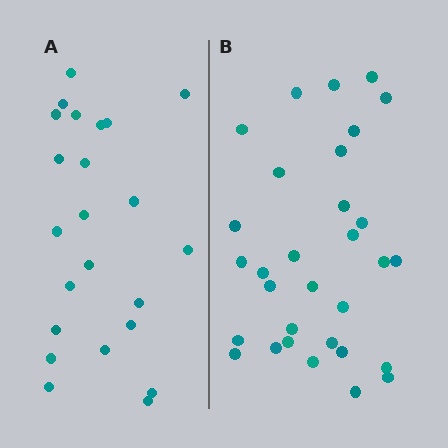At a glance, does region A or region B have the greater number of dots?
Region B (the right region) has more dots.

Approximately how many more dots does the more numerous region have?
Region B has roughly 8 or so more dots than region A.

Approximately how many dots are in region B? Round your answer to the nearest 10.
About 30 dots. (The exact count is 31, which rounds to 30.)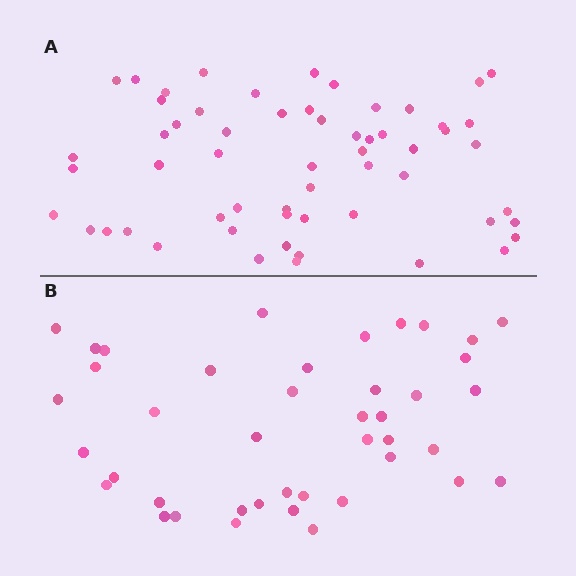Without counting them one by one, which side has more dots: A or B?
Region A (the top region) has more dots.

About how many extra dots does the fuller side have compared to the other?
Region A has approximately 15 more dots than region B.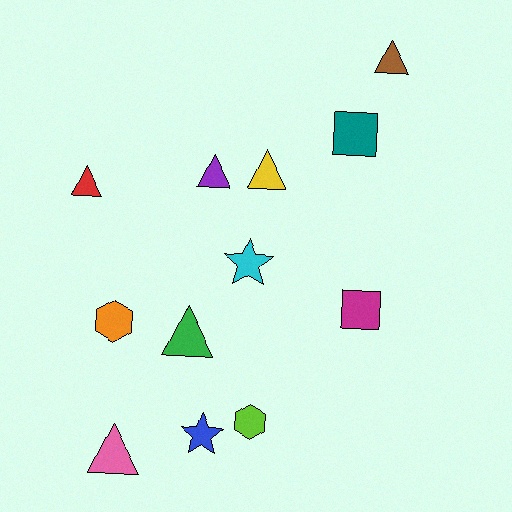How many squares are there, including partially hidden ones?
There are 2 squares.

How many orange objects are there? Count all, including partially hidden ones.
There is 1 orange object.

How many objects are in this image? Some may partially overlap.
There are 12 objects.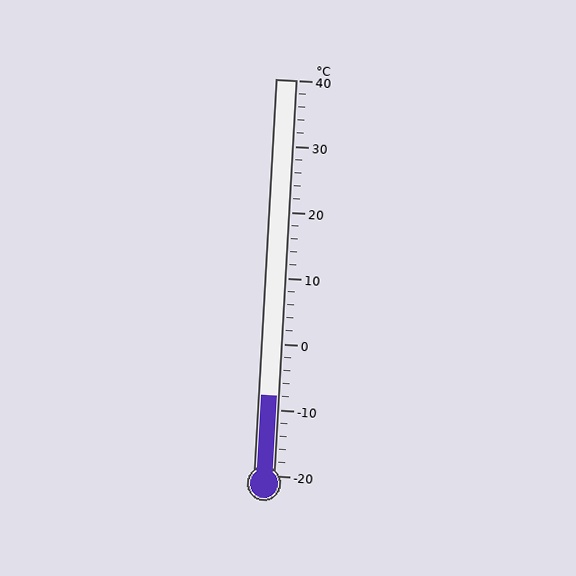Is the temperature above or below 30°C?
The temperature is below 30°C.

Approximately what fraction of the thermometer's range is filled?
The thermometer is filled to approximately 20% of its range.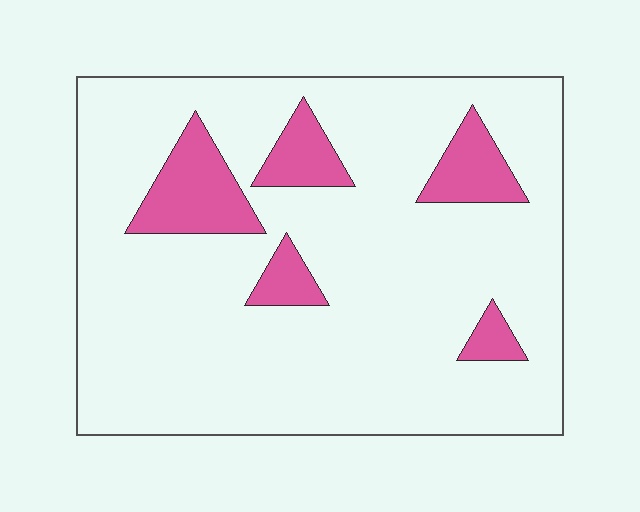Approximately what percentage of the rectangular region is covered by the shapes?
Approximately 15%.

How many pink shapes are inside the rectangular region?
5.